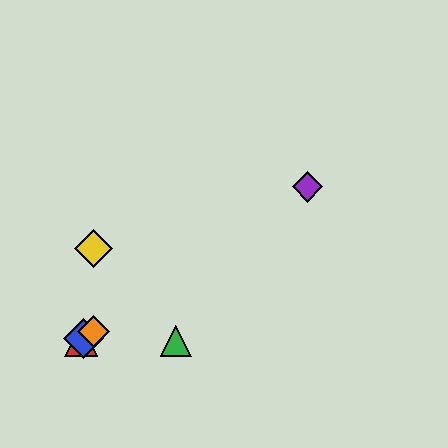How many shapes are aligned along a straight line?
4 shapes (the red triangle, the blue diamond, the purple diamond, the orange diamond) are aligned along a straight line.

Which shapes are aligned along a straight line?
The red triangle, the blue diamond, the purple diamond, the orange diamond are aligned along a straight line.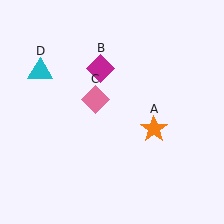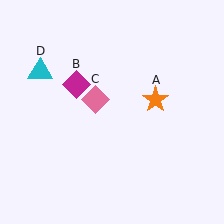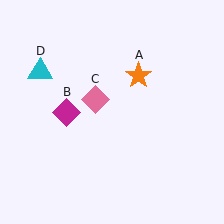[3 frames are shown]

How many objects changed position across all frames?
2 objects changed position: orange star (object A), magenta diamond (object B).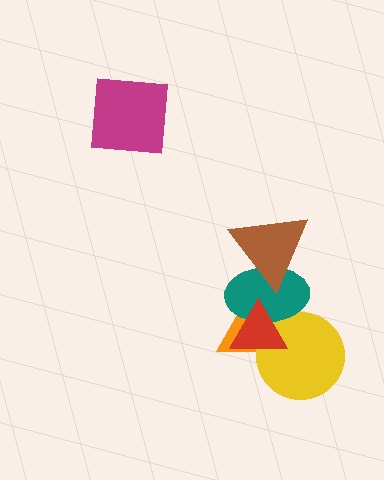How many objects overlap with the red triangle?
3 objects overlap with the red triangle.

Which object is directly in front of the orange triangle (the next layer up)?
The yellow circle is directly in front of the orange triangle.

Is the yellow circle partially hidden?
Yes, it is partially covered by another shape.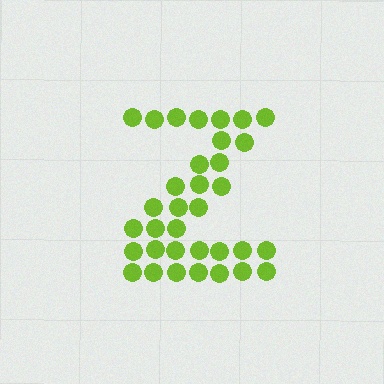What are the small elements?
The small elements are circles.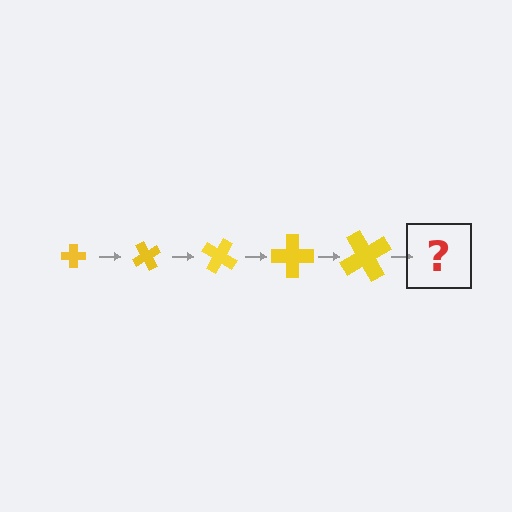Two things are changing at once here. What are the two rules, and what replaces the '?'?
The two rules are that the cross grows larger each step and it rotates 60 degrees each step. The '?' should be a cross, larger than the previous one and rotated 300 degrees from the start.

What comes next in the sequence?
The next element should be a cross, larger than the previous one and rotated 300 degrees from the start.